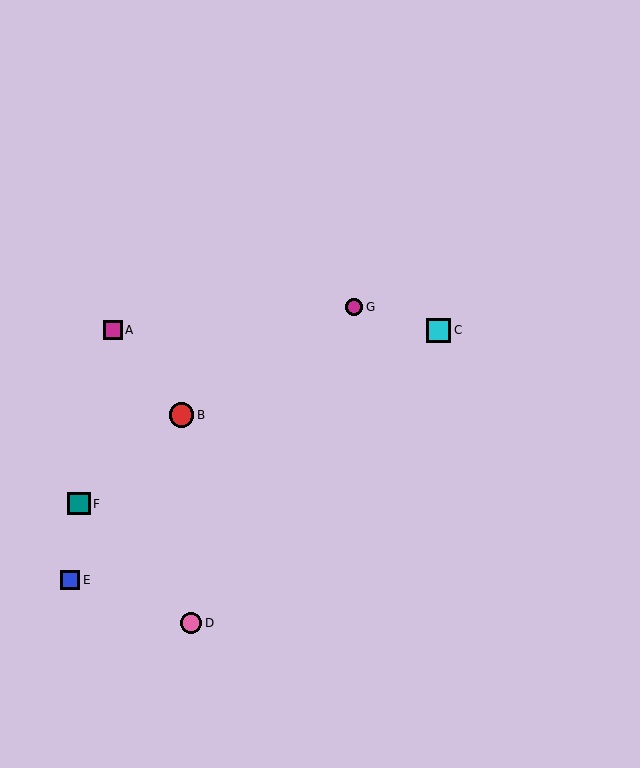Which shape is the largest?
The red circle (labeled B) is the largest.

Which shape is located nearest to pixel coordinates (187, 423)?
The red circle (labeled B) at (181, 415) is nearest to that location.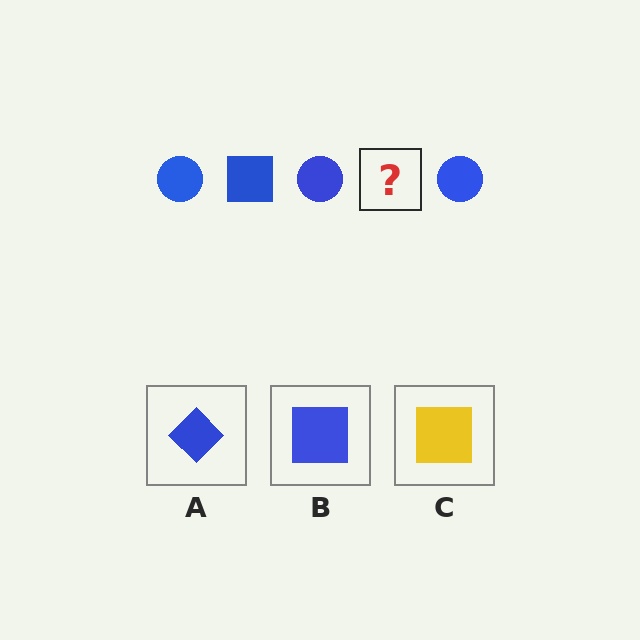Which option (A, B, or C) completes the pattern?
B.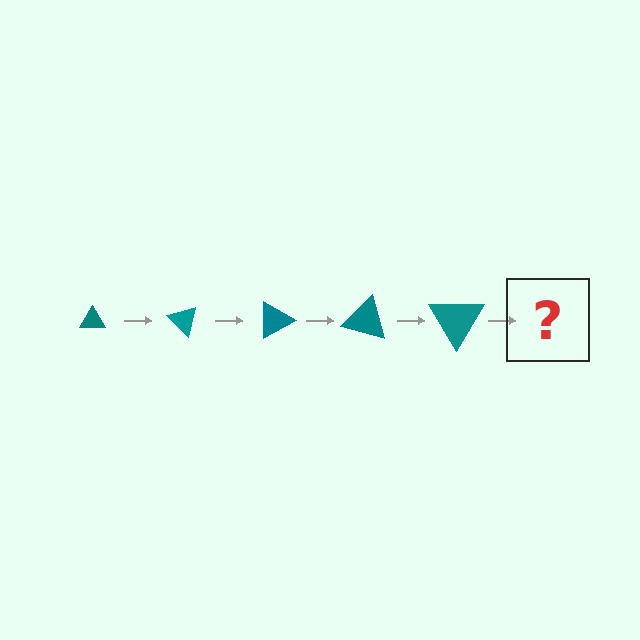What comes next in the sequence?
The next element should be a triangle, larger than the previous one and rotated 225 degrees from the start.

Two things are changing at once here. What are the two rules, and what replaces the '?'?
The two rules are that the triangle grows larger each step and it rotates 45 degrees each step. The '?' should be a triangle, larger than the previous one and rotated 225 degrees from the start.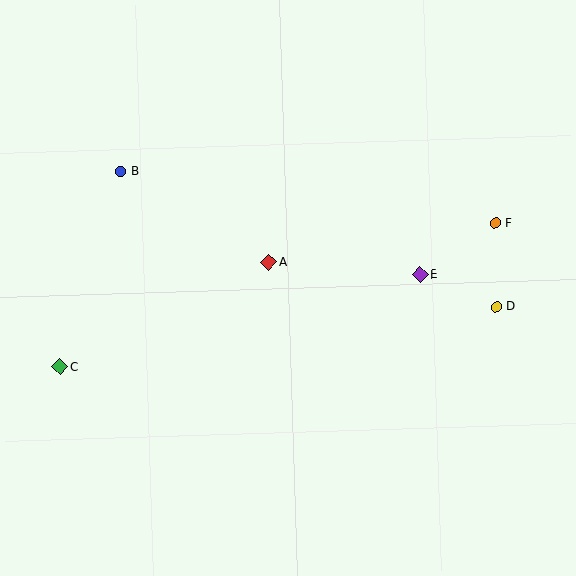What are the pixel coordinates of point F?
Point F is at (495, 223).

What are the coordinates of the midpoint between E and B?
The midpoint between E and B is at (271, 223).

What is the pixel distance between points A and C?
The distance between A and C is 234 pixels.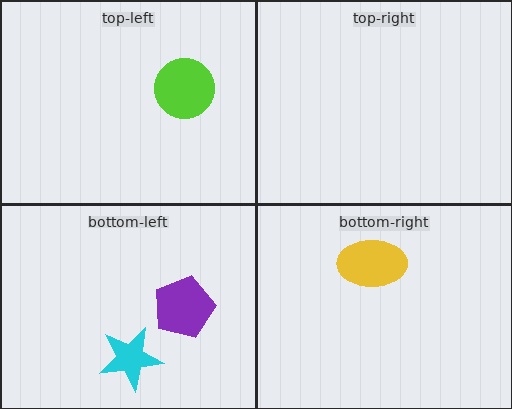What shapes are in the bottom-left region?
The purple pentagon, the cyan star.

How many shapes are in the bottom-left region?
2.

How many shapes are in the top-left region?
1.